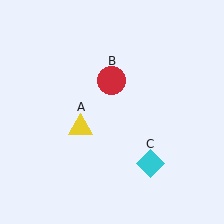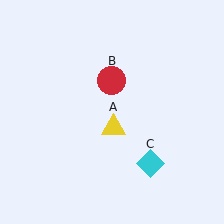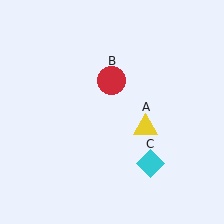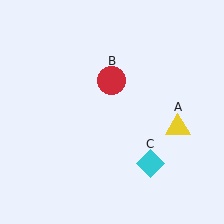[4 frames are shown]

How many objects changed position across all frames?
1 object changed position: yellow triangle (object A).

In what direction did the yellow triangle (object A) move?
The yellow triangle (object A) moved right.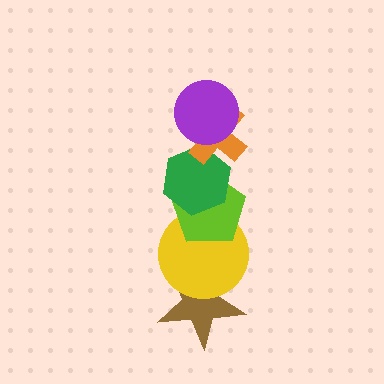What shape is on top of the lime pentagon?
The green hexagon is on top of the lime pentagon.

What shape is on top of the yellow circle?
The lime pentagon is on top of the yellow circle.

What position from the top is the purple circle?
The purple circle is 1st from the top.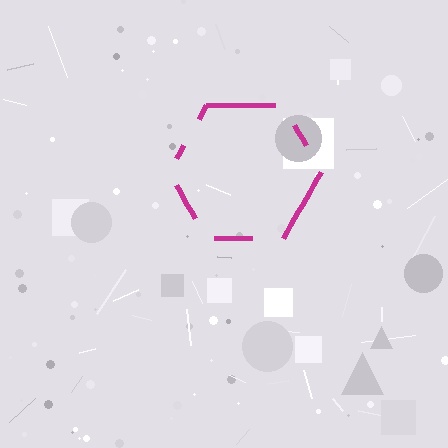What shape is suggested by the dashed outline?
The dashed outline suggests a hexagon.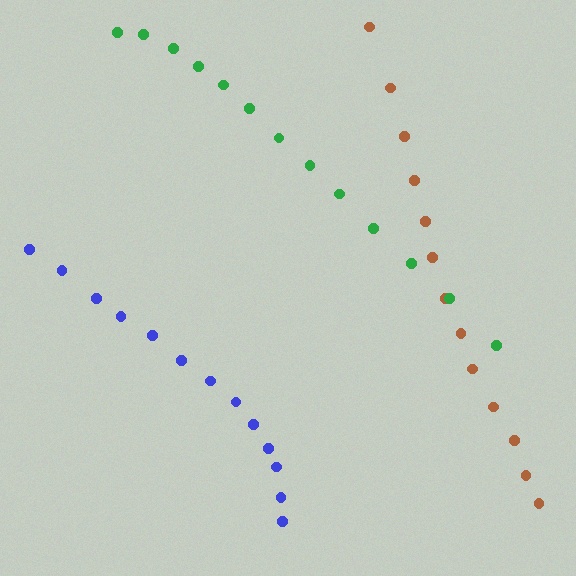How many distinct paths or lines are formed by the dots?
There are 3 distinct paths.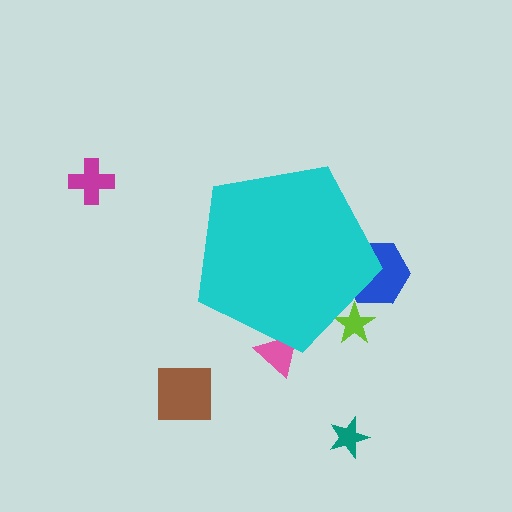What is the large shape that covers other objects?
A cyan pentagon.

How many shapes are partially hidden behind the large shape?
3 shapes are partially hidden.